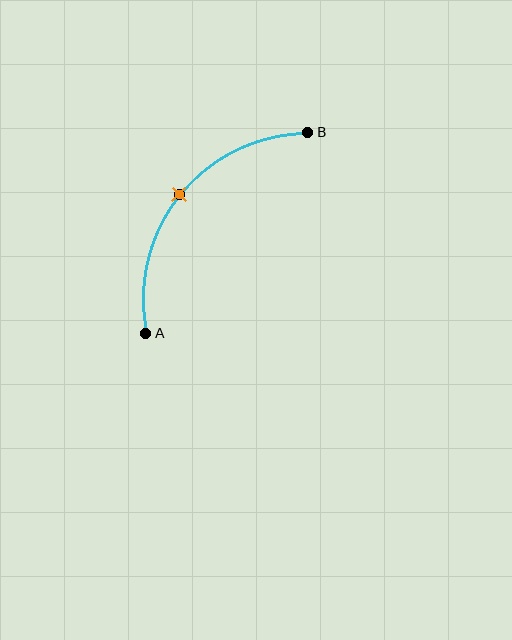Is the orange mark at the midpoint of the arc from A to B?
Yes. The orange mark lies on the arc at equal arc-length from both A and B — it is the arc midpoint.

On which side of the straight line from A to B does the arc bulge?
The arc bulges above and to the left of the straight line connecting A and B.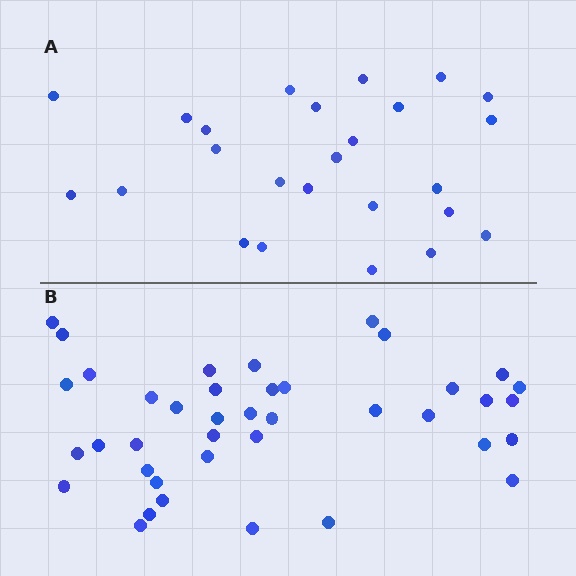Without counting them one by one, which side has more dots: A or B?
Region B (the bottom region) has more dots.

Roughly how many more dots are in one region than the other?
Region B has approximately 15 more dots than region A.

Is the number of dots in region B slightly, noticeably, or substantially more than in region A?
Region B has substantially more. The ratio is roughly 1.6 to 1.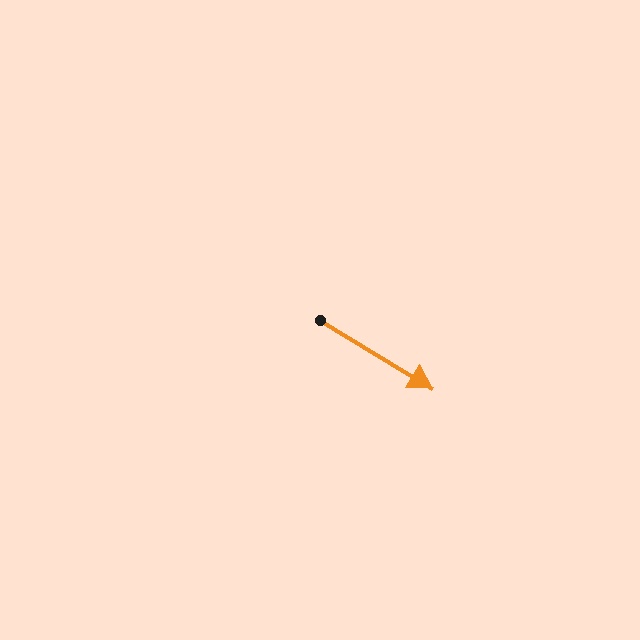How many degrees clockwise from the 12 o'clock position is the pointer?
Approximately 121 degrees.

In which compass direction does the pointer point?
Southeast.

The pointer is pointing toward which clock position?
Roughly 4 o'clock.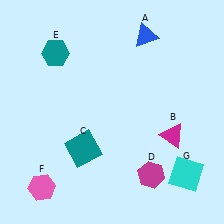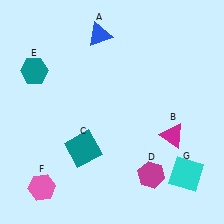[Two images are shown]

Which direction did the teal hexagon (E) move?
The teal hexagon (E) moved left.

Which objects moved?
The objects that moved are: the blue triangle (A), the teal hexagon (E).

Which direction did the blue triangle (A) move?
The blue triangle (A) moved left.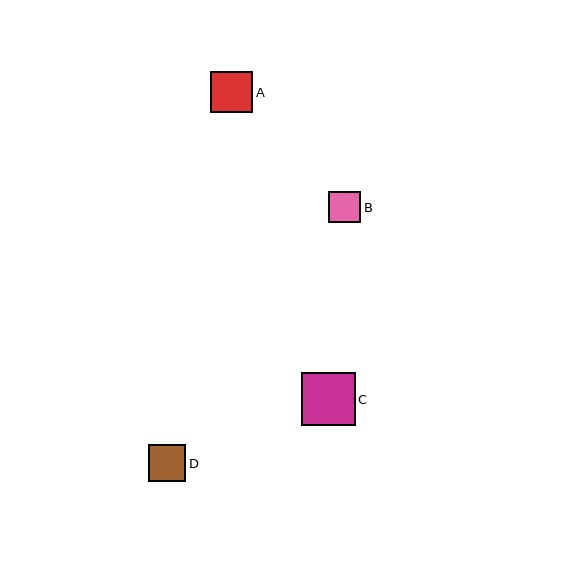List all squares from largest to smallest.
From largest to smallest: C, A, D, B.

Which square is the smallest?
Square B is the smallest with a size of approximately 32 pixels.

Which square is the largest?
Square C is the largest with a size of approximately 54 pixels.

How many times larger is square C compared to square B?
Square C is approximately 1.7 times the size of square B.